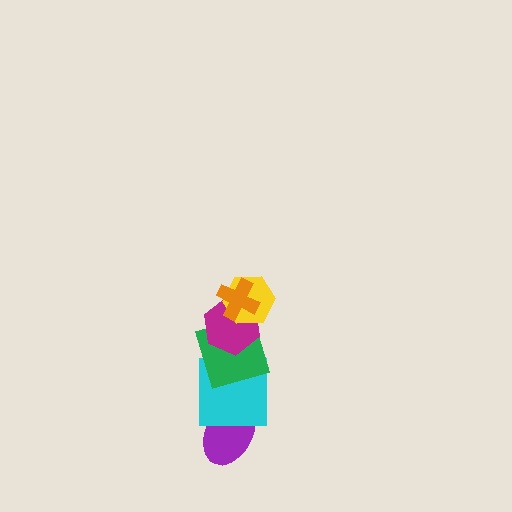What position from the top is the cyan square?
The cyan square is 5th from the top.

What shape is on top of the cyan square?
The green square is on top of the cyan square.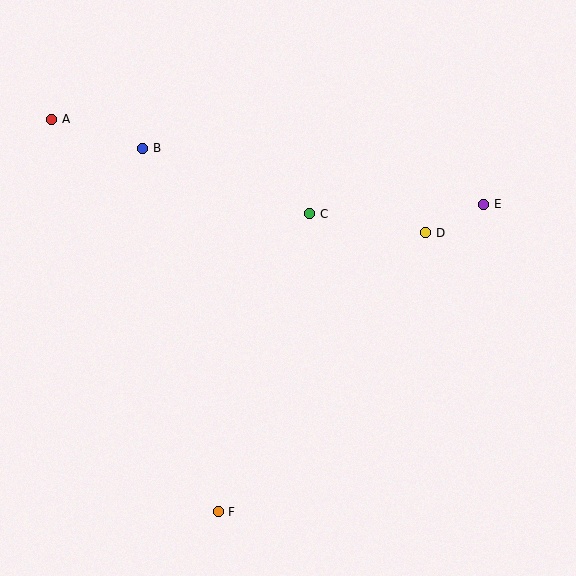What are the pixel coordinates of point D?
Point D is at (426, 233).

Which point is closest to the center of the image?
Point C at (310, 214) is closest to the center.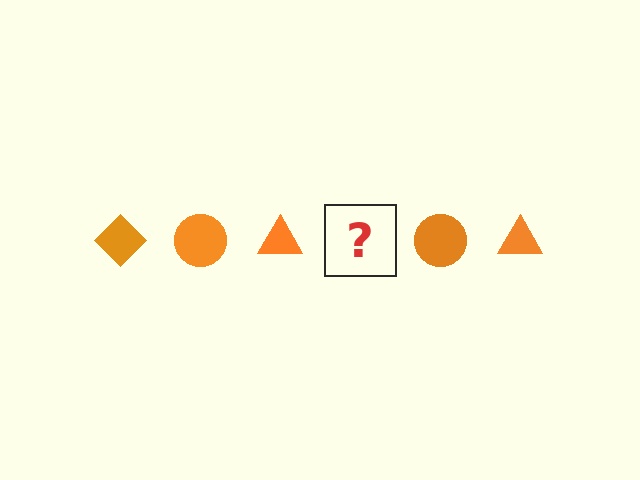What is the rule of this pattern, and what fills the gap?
The rule is that the pattern cycles through diamond, circle, triangle shapes in orange. The gap should be filled with an orange diamond.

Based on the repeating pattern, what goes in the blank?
The blank should be an orange diamond.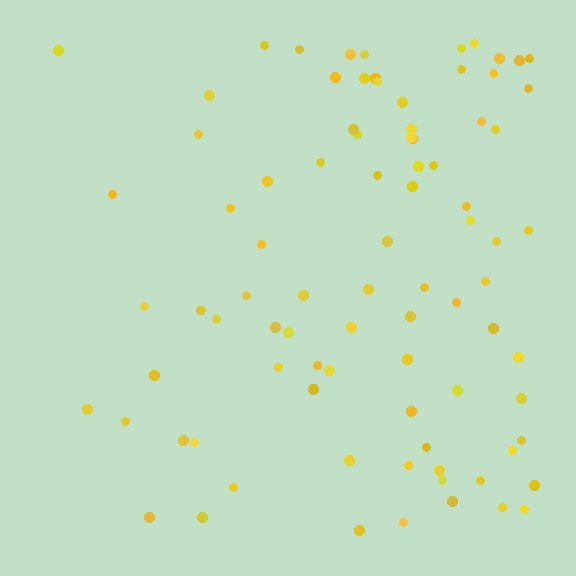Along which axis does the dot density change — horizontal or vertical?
Horizontal.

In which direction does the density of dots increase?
From left to right, with the right side densest.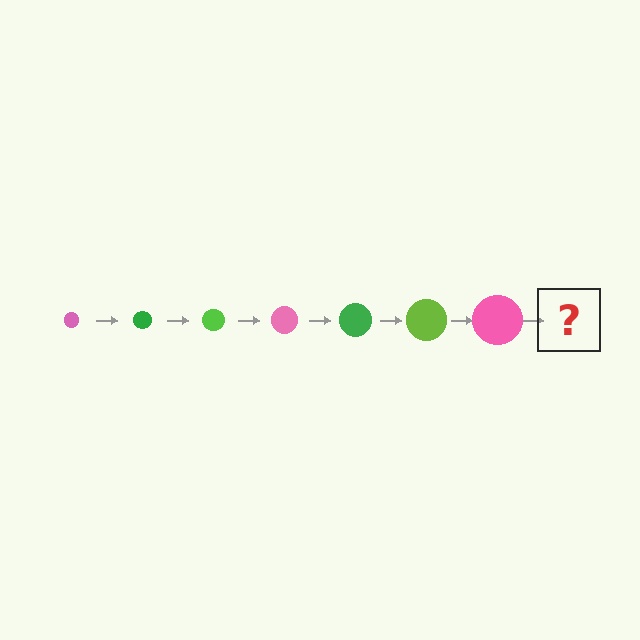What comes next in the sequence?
The next element should be a green circle, larger than the previous one.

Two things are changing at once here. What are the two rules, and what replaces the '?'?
The two rules are that the circle grows larger each step and the color cycles through pink, green, and lime. The '?' should be a green circle, larger than the previous one.